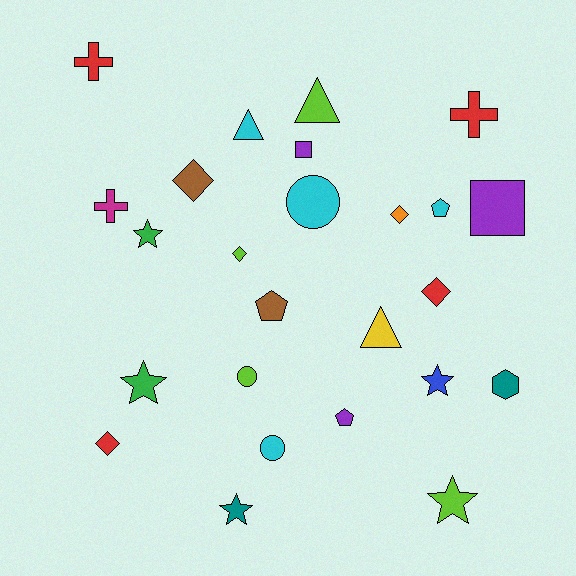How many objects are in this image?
There are 25 objects.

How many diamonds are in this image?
There are 5 diamonds.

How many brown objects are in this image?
There are 2 brown objects.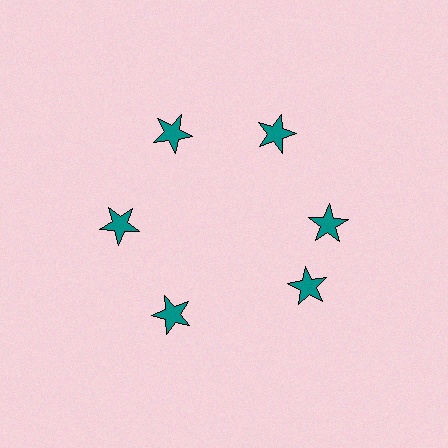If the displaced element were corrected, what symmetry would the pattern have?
It would have 6-fold rotational symmetry — the pattern would map onto itself every 60 degrees.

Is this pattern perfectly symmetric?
No. The 6 teal stars are arranged in a ring, but one element near the 5 o'clock position is rotated out of alignment along the ring, breaking the 6-fold rotational symmetry.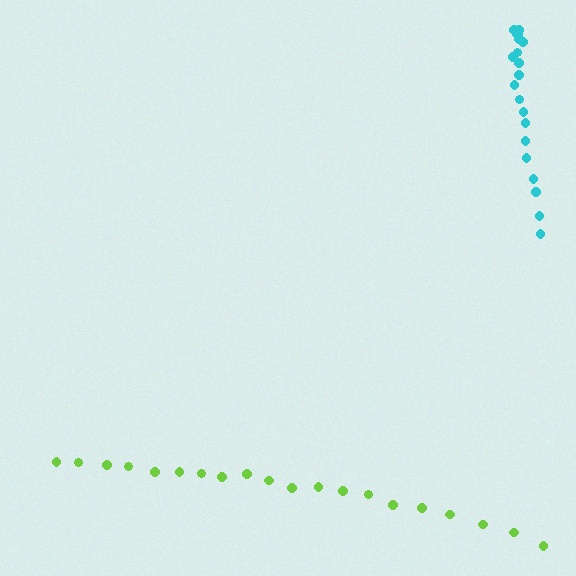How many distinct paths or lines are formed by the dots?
There are 2 distinct paths.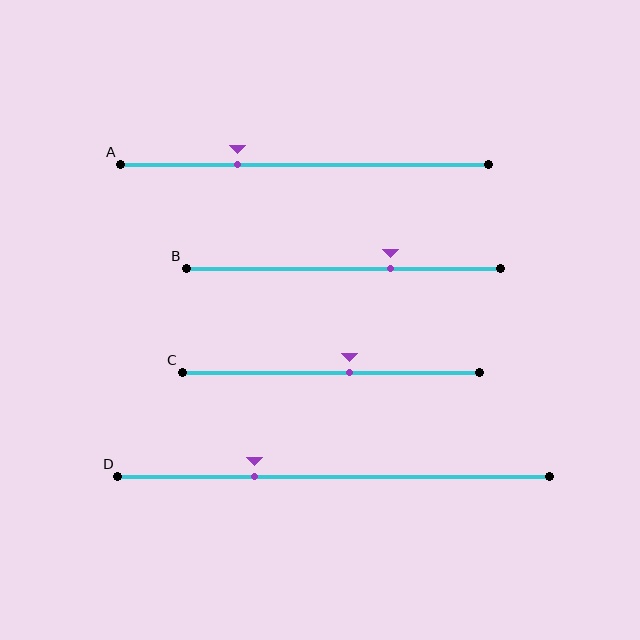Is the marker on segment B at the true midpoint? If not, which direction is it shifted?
No, the marker on segment B is shifted to the right by about 15% of the segment length.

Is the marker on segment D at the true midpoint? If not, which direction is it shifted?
No, the marker on segment D is shifted to the left by about 18% of the segment length.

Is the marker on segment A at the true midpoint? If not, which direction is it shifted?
No, the marker on segment A is shifted to the left by about 18% of the segment length.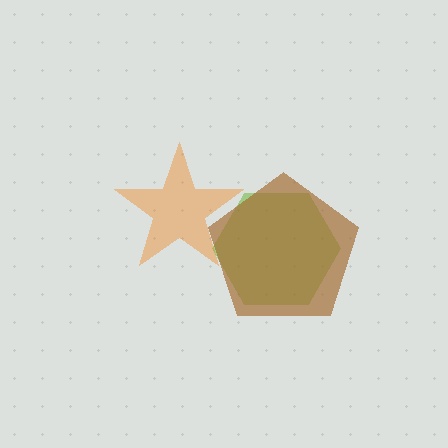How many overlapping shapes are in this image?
There are 3 overlapping shapes in the image.